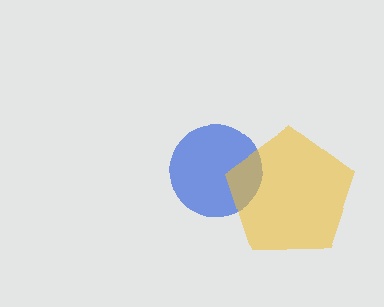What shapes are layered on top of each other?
The layered shapes are: a blue circle, a yellow pentagon.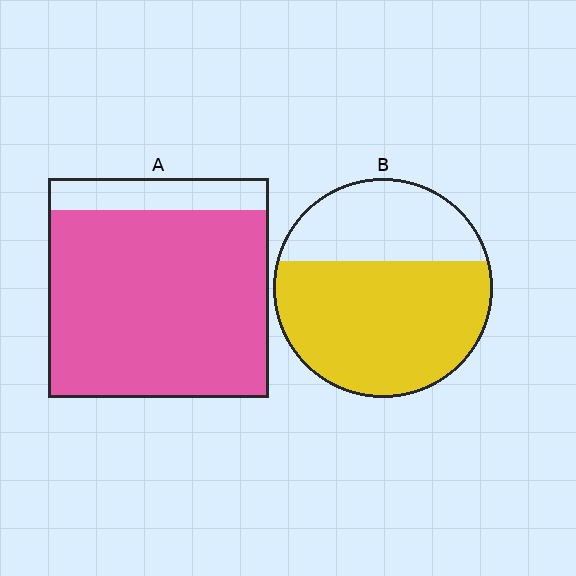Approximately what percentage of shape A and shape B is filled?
A is approximately 85% and B is approximately 65%.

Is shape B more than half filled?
Yes.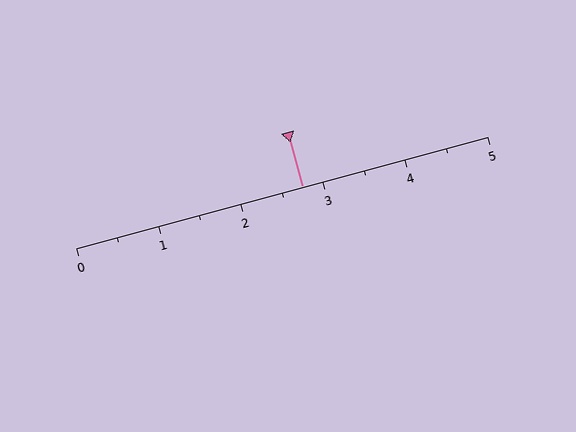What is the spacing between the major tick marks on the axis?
The major ticks are spaced 1 apart.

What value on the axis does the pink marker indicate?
The marker indicates approximately 2.8.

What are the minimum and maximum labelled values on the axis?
The axis runs from 0 to 5.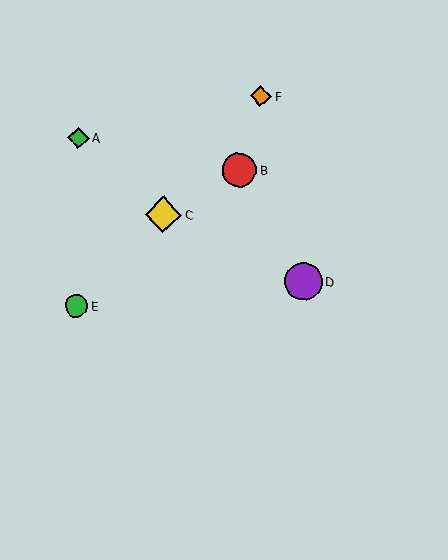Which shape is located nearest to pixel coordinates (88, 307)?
The green circle (labeled E) at (76, 306) is nearest to that location.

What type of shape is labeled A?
Shape A is a green diamond.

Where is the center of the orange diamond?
The center of the orange diamond is at (261, 96).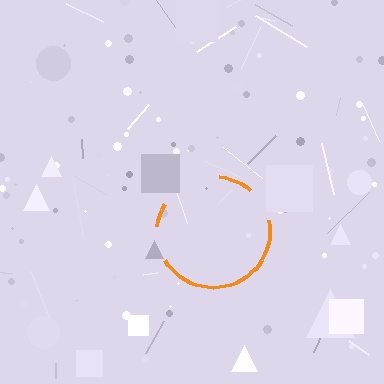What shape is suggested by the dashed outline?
The dashed outline suggests a circle.